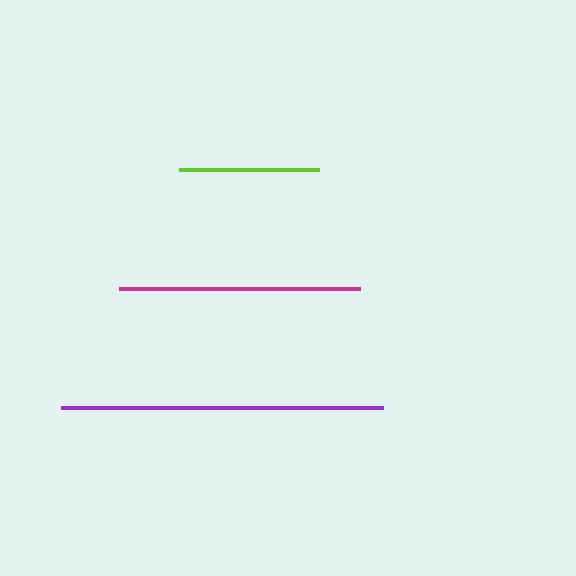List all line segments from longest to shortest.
From longest to shortest: purple, magenta, lime.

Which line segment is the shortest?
The lime line is the shortest at approximately 140 pixels.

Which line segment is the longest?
The purple line is the longest at approximately 322 pixels.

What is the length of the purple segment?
The purple segment is approximately 322 pixels long.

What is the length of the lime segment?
The lime segment is approximately 140 pixels long.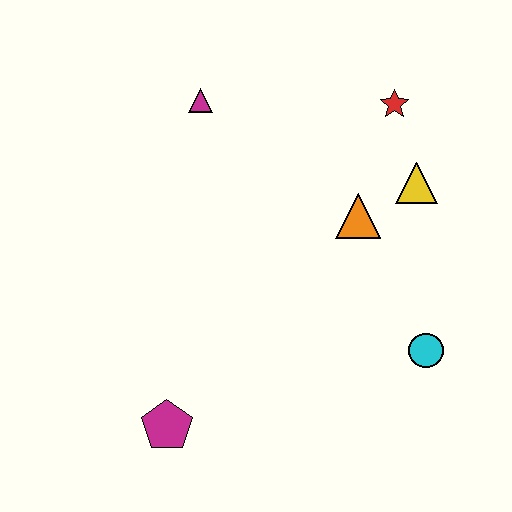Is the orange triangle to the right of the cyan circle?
No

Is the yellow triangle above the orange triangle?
Yes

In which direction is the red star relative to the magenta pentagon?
The red star is above the magenta pentagon.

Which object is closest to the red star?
The yellow triangle is closest to the red star.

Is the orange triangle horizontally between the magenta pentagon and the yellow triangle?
Yes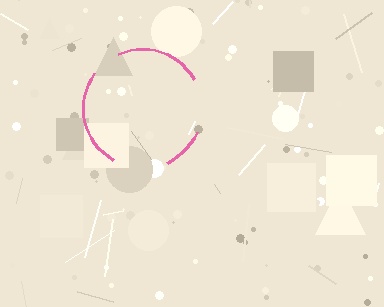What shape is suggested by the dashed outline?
The dashed outline suggests a circle.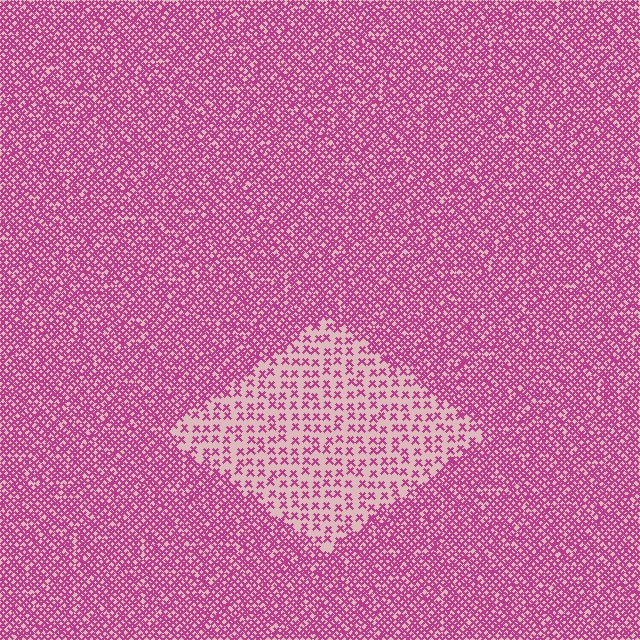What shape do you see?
I see a diamond.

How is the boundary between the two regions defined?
The boundary is defined by a change in element density (approximately 2.7x ratio). All elements are the same color, size, and shape.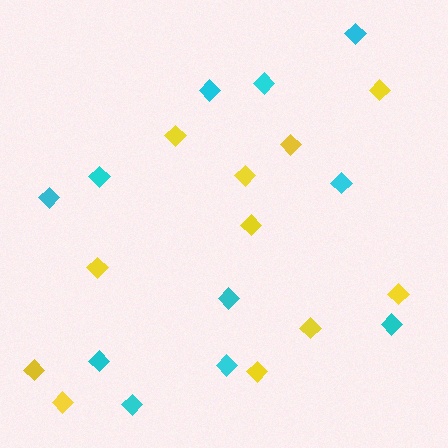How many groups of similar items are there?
There are 2 groups: one group of yellow diamonds (11) and one group of cyan diamonds (11).